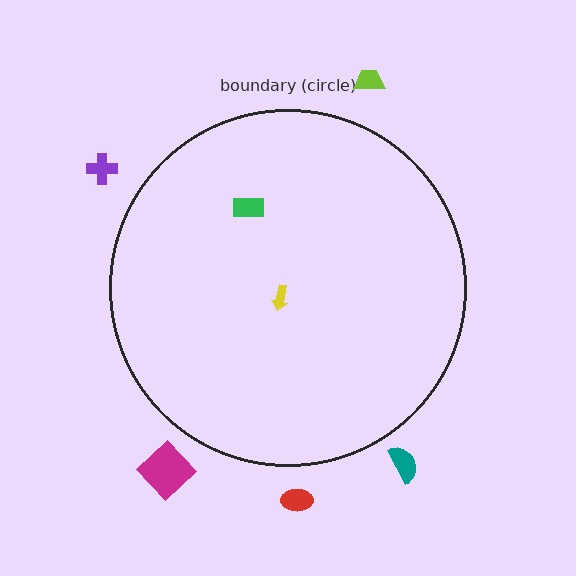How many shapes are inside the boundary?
2 inside, 5 outside.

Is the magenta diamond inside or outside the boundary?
Outside.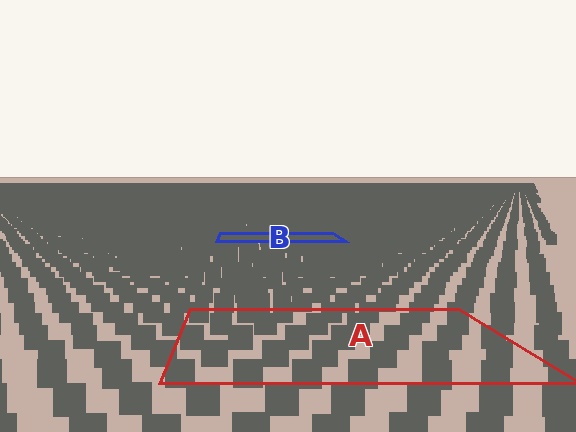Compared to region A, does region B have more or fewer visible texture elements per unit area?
Region B has more texture elements per unit area — they are packed more densely because it is farther away.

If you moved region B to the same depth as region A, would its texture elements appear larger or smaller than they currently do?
They would appear larger. At a closer depth, the same texture elements are projected at a bigger on-screen size.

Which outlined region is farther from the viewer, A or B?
Region B is farther from the viewer — the texture elements inside it appear smaller and more densely packed.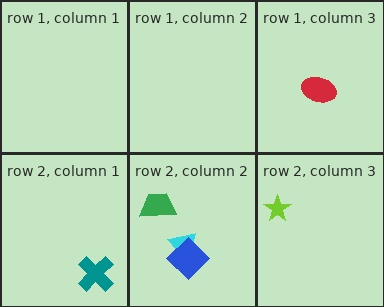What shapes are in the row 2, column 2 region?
The green trapezoid, the cyan triangle, the blue diamond.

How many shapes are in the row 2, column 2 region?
3.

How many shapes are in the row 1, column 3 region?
1.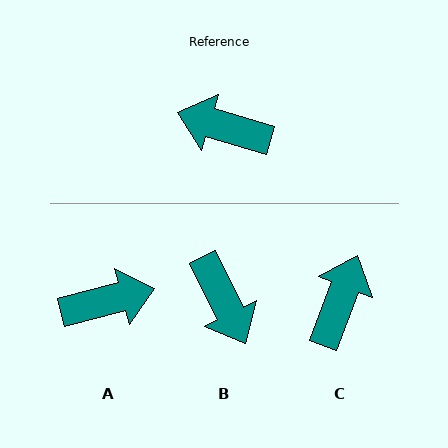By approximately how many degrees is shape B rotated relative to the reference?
Approximately 133 degrees counter-clockwise.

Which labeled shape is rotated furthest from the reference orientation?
A, about 149 degrees away.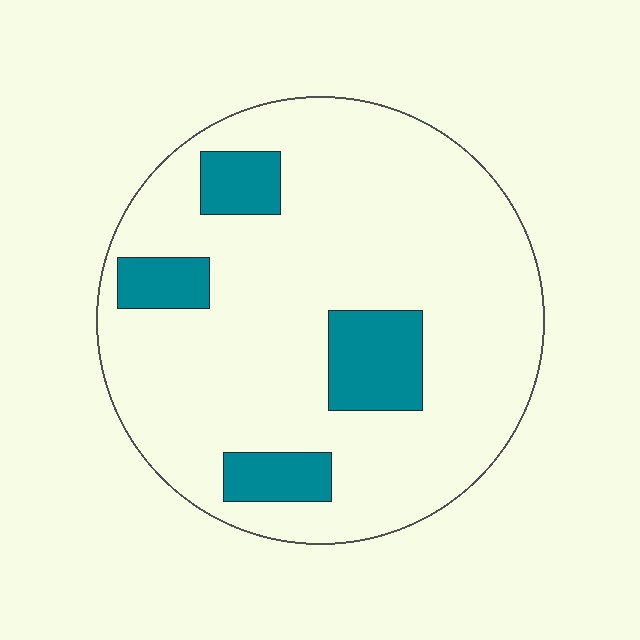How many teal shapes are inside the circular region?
4.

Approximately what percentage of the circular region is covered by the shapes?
Approximately 15%.